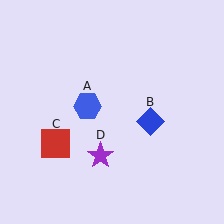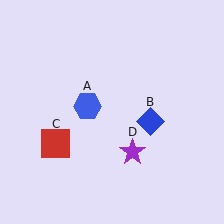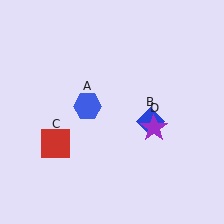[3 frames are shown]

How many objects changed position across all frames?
1 object changed position: purple star (object D).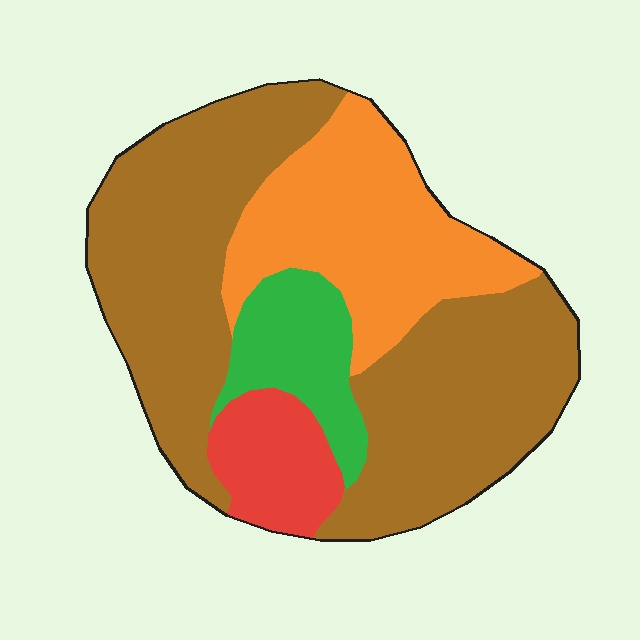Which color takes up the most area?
Brown, at roughly 55%.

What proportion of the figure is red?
Red takes up about one tenth (1/10) of the figure.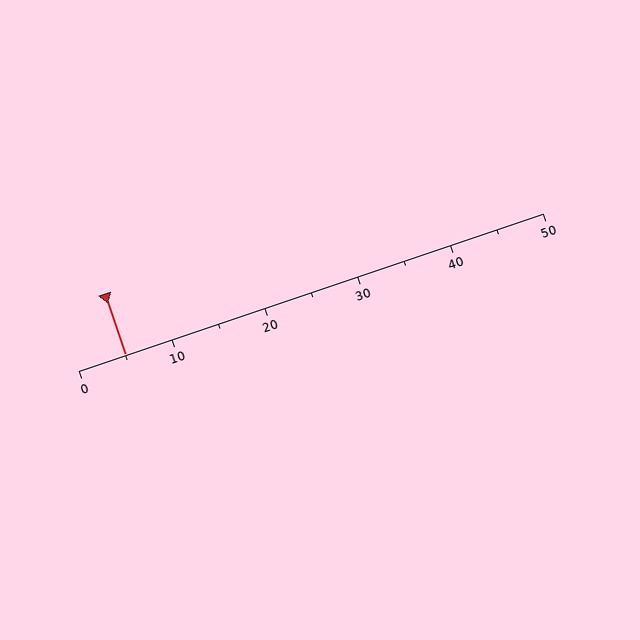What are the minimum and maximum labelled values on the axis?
The axis runs from 0 to 50.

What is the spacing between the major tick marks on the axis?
The major ticks are spaced 10 apart.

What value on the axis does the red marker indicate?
The marker indicates approximately 5.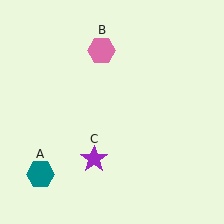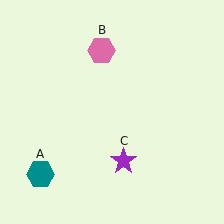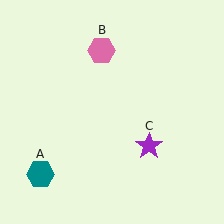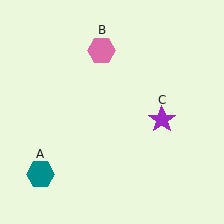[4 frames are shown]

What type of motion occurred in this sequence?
The purple star (object C) rotated counterclockwise around the center of the scene.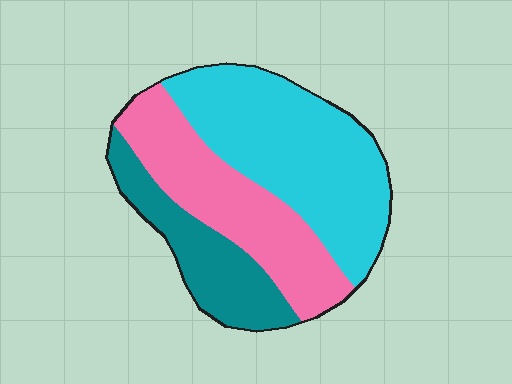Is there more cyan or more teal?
Cyan.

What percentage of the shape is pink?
Pink covers roughly 35% of the shape.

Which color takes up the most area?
Cyan, at roughly 45%.